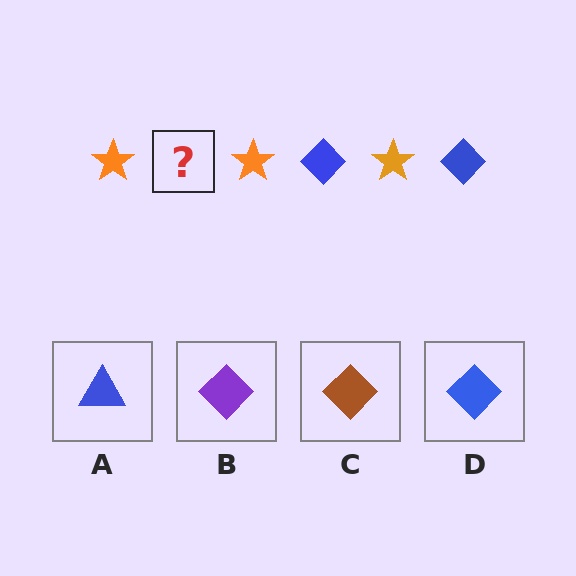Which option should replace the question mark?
Option D.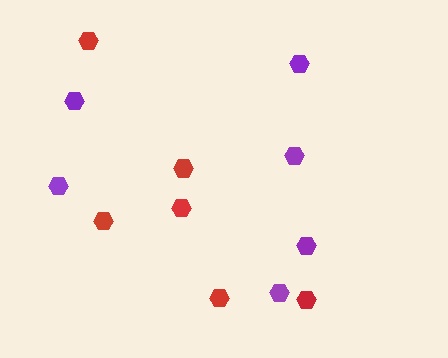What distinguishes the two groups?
There are 2 groups: one group of purple hexagons (6) and one group of red hexagons (6).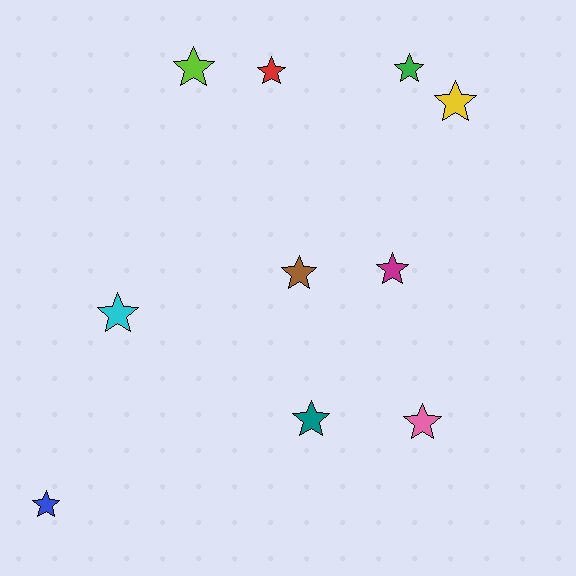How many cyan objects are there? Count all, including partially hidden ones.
There is 1 cyan object.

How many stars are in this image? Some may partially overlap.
There are 10 stars.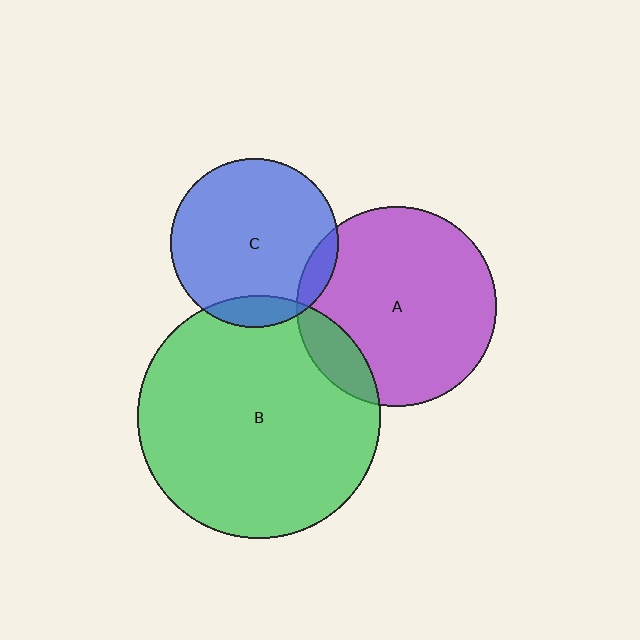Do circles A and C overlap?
Yes.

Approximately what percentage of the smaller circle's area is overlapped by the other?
Approximately 10%.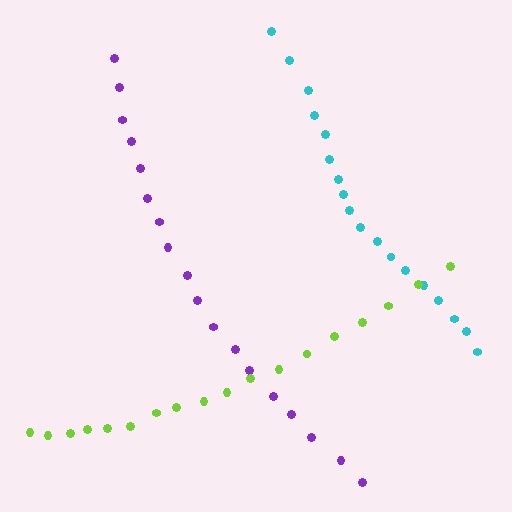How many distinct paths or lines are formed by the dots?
There are 3 distinct paths.